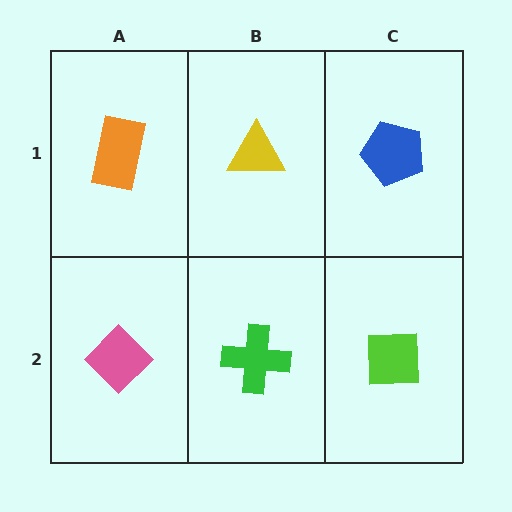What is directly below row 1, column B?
A green cross.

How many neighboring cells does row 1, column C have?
2.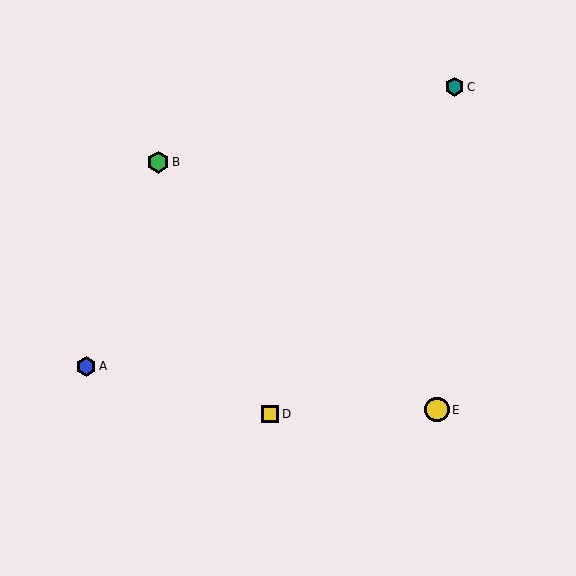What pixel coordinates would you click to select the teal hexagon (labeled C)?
Click at (455, 87) to select the teal hexagon C.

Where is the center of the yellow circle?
The center of the yellow circle is at (437, 410).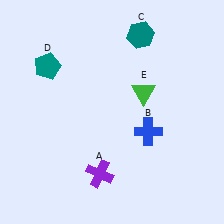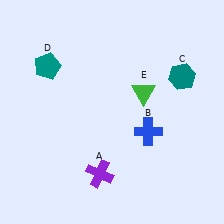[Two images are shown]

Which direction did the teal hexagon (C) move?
The teal hexagon (C) moved down.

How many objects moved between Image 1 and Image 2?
1 object moved between the two images.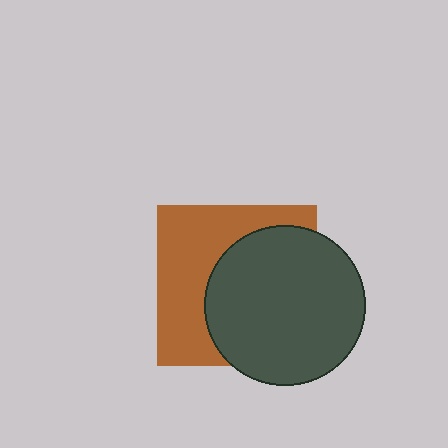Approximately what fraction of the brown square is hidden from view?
Roughly 55% of the brown square is hidden behind the dark gray circle.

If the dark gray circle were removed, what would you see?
You would see the complete brown square.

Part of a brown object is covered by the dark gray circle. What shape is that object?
It is a square.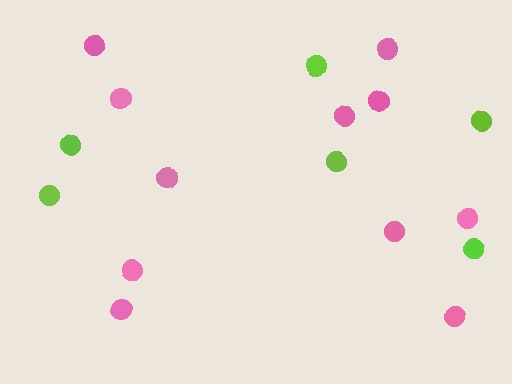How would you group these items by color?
There are 2 groups: one group of pink circles (11) and one group of lime circles (6).